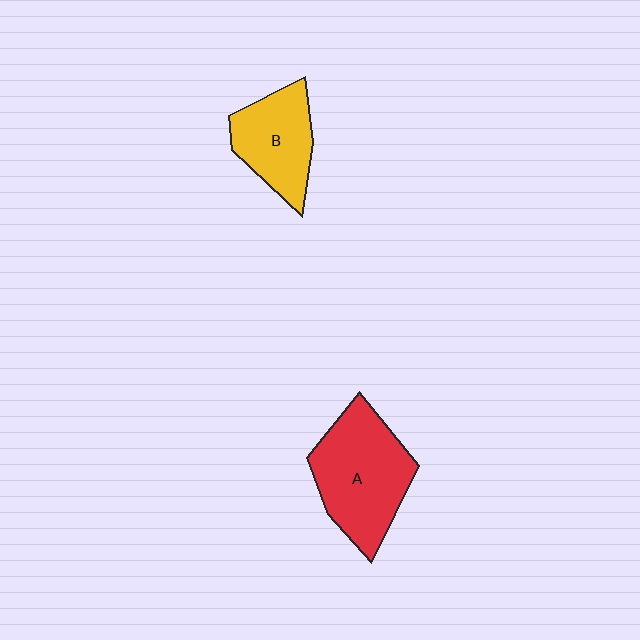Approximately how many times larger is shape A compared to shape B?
Approximately 1.4 times.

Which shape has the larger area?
Shape A (red).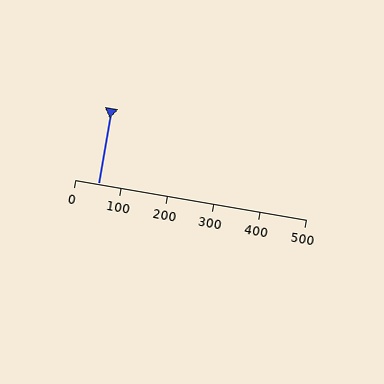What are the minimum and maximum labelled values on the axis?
The axis runs from 0 to 500.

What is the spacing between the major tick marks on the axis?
The major ticks are spaced 100 apart.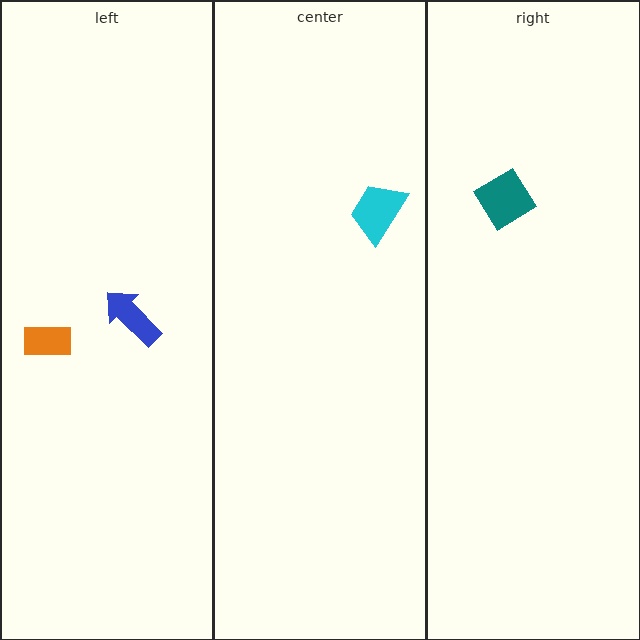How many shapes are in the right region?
1.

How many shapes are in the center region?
1.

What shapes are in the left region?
The orange rectangle, the blue arrow.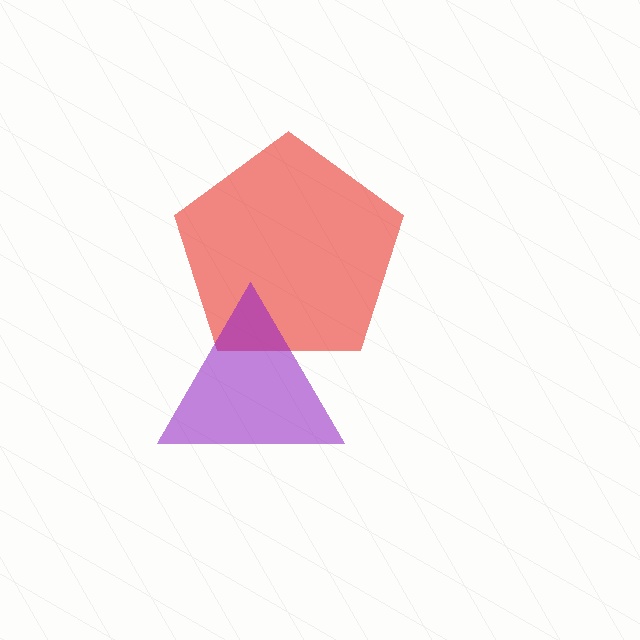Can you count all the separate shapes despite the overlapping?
Yes, there are 2 separate shapes.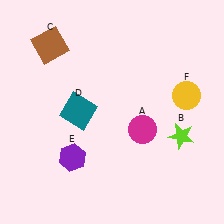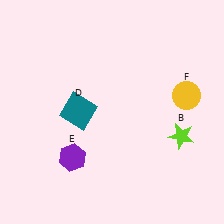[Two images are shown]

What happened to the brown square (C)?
The brown square (C) was removed in Image 2. It was in the top-left area of Image 1.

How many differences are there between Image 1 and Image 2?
There are 2 differences between the two images.